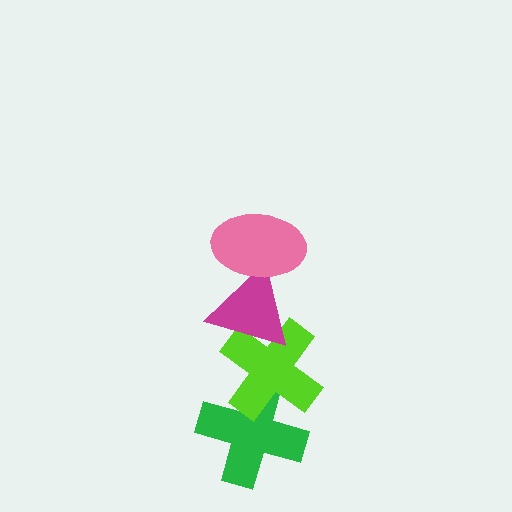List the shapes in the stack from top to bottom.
From top to bottom: the pink ellipse, the magenta triangle, the lime cross, the green cross.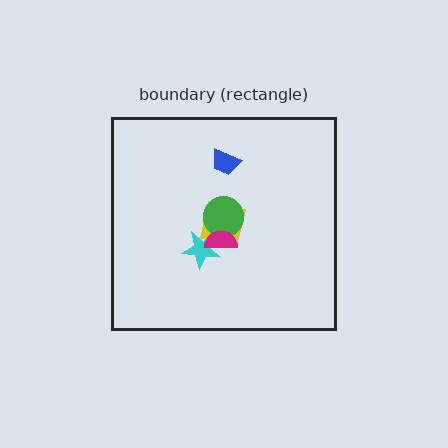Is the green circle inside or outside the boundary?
Inside.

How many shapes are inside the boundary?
5 inside, 0 outside.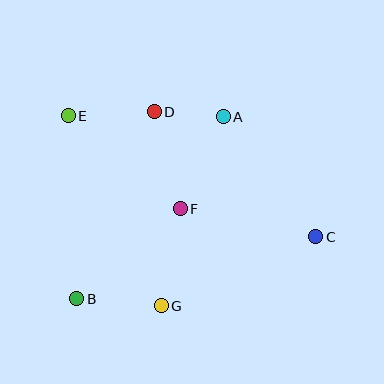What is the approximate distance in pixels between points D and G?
The distance between D and G is approximately 194 pixels.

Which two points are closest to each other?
Points A and D are closest to each other.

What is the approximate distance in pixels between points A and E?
The distance between A and E is approximately 155 pixels.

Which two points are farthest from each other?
Points C and E are farthest from each other.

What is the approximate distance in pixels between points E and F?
The distance between E and F is approximately 146 pixels.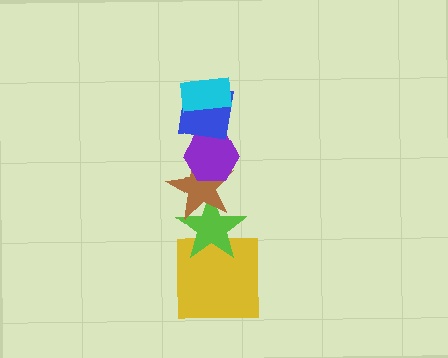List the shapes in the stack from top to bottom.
From top to bottom: the cyan rectangle, the blue square, the purple hexagon, the brown star, the lime star, the yellow square.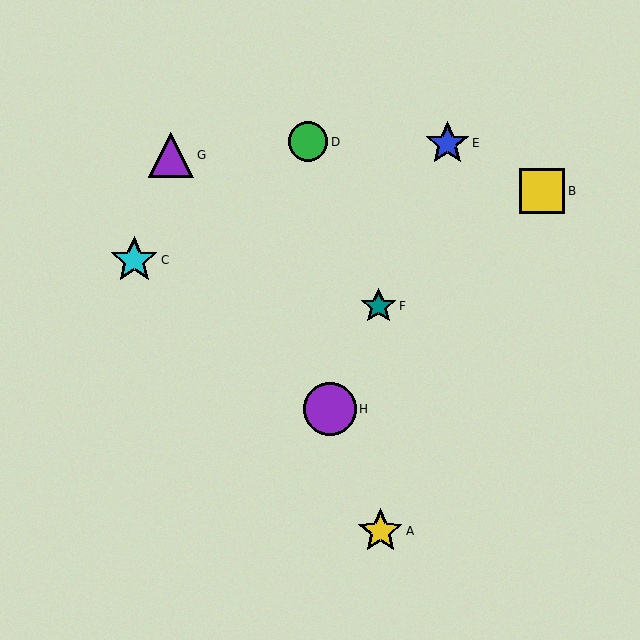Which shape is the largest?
The purple circle (labeled H) is the largest.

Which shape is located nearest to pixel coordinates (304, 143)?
The green circle (labeled D) at (308, 142) is nearest to that location.